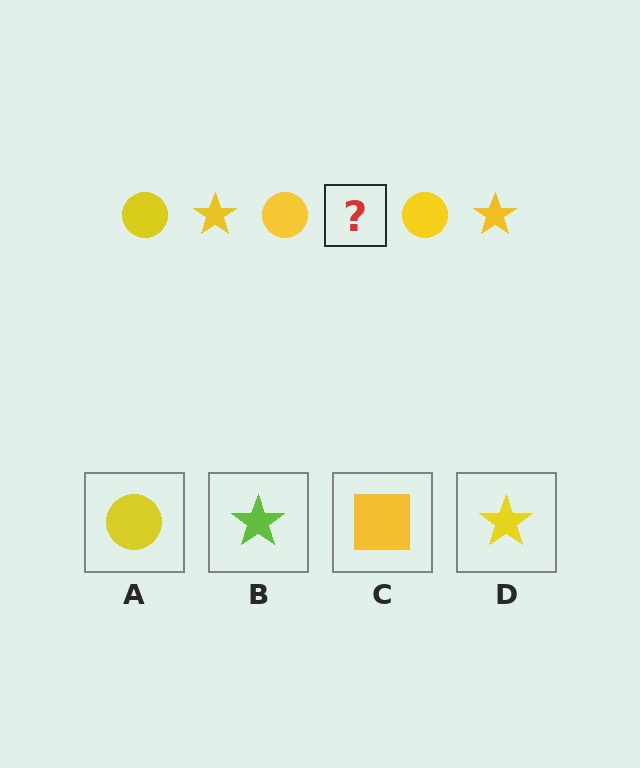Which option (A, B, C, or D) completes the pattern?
D.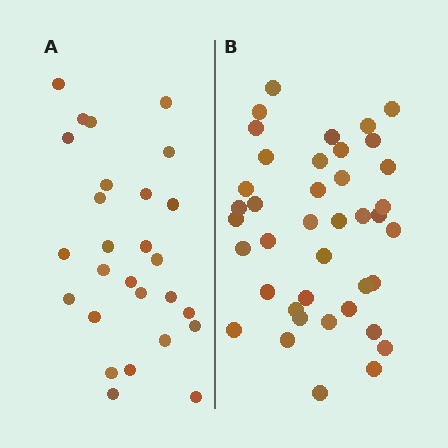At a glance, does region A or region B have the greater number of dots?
Region B (the right region) has more dots.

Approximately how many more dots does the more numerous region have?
Region B has approximately 15 more dots than region A.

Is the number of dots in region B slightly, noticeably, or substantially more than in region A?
Region B has substantially more. The ratio is roughly 1.5 to 1.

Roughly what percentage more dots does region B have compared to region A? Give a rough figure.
About 50% more.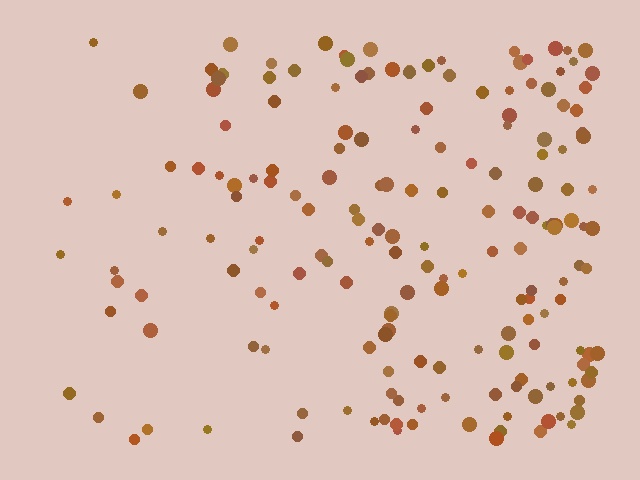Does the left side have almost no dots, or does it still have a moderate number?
Still a moderate number, just noticeably fewer than the right.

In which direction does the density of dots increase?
From left to right, with the right side densest.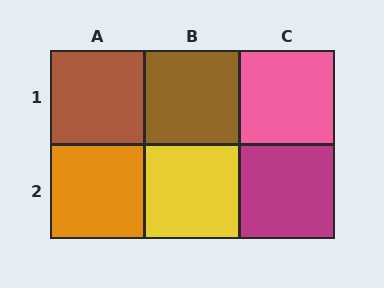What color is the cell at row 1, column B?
Brown.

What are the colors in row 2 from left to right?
Orange, yellow, magenta.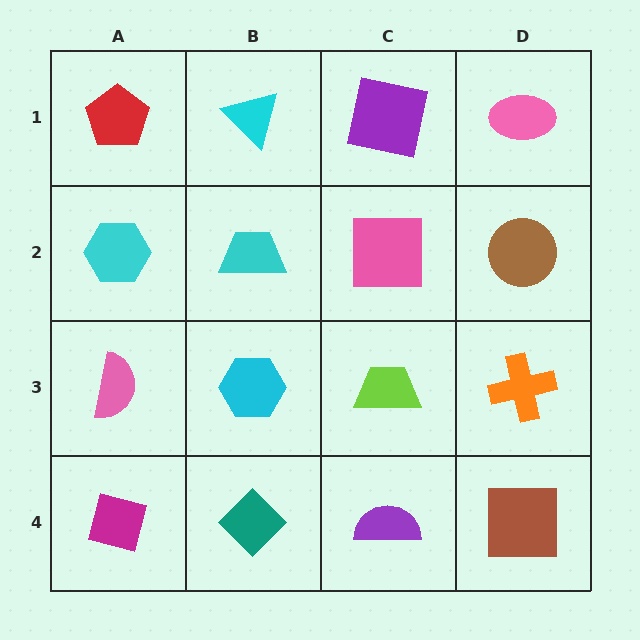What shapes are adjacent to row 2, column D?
A pink ellipse (row 1, column D), an orange cross (row 3, column D), a pink square (row 2, column C).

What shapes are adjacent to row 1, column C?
A pink square (row 2, column C), a cyan triangle (row 1, column B), a pink ellipse (row 1, column D).